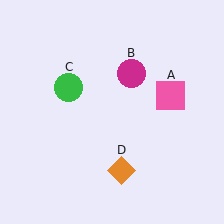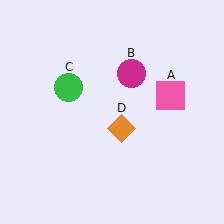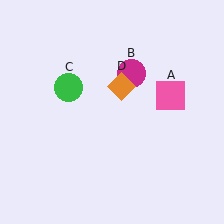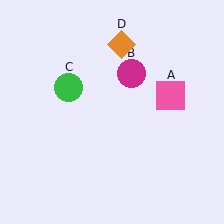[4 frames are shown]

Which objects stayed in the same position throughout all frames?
Pink square (object A) and magenta circle (object B) and green circle (object C) remained stationary.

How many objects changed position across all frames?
1 object changed position: orange diamond (object D).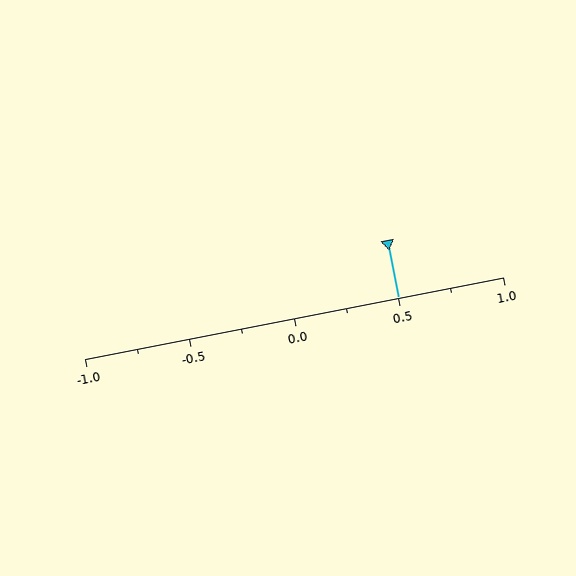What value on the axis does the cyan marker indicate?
The marker indicates approximately 0.5.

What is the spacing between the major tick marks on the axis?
The major ticks are spaced 0.5 apart.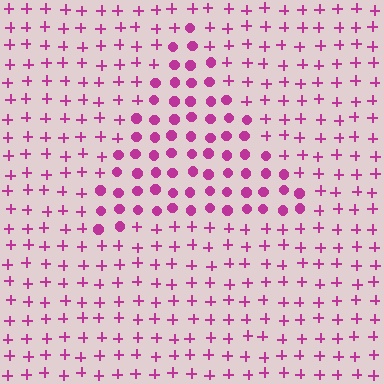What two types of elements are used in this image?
The image uses circles inside the triangle region and plus signs outside it.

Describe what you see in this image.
The image is filled with small magenta elements arranged in a uniform grid. A triangle-shaped region contains circles, while the surrounding area contains plus signs. The boundary is defined purely by the change in element shape.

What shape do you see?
I see a triangle.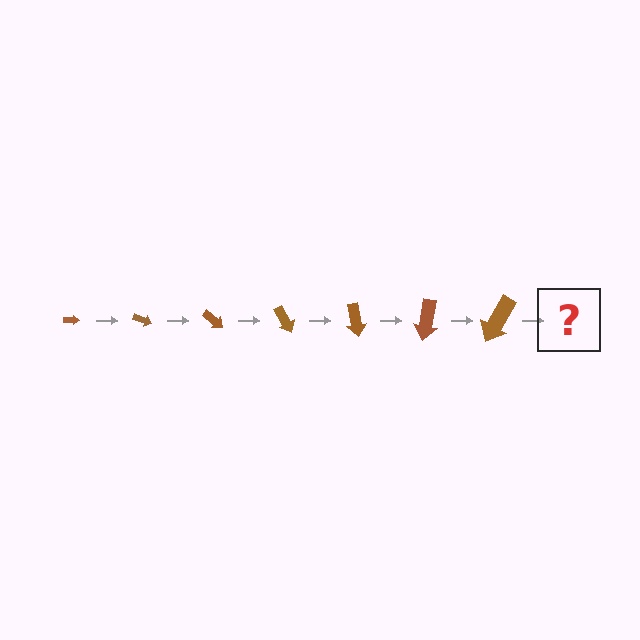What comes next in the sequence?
The next element should be an arrow, larger than the previous one and rotated 140 degrees from the start.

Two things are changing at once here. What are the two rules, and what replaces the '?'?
The two rules are that the arrow grows larger each step and it rotates 20 degrees each step. The '?' should be an arrow, larger than the previous one and rotated 140 degrees from the start.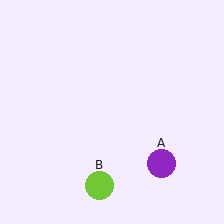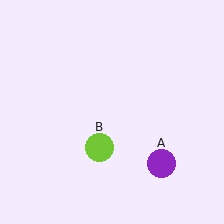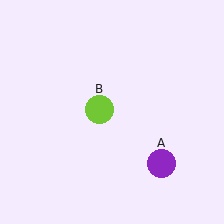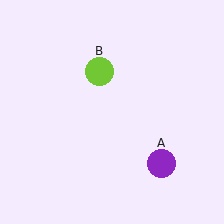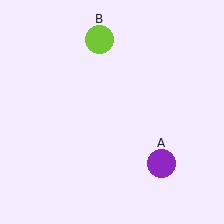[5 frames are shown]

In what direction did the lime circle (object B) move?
The lime circle (object B) moved up.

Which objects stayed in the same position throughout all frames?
Purple circle (object A) remained stationary.